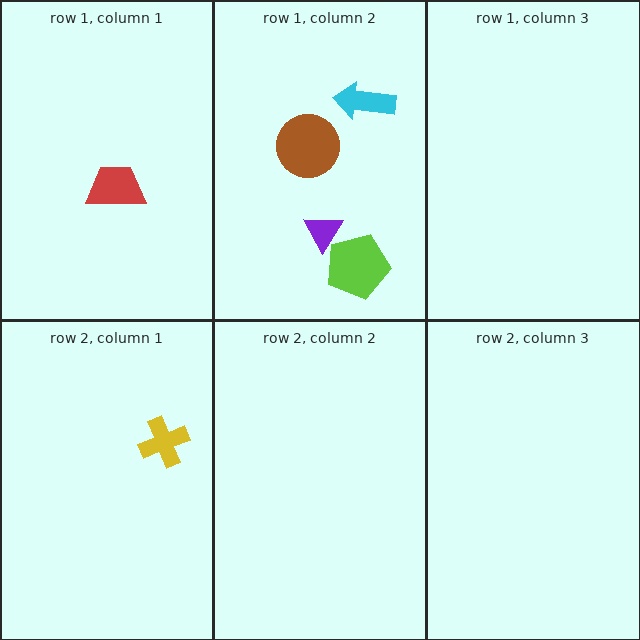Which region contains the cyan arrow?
The row 1, column 2 region.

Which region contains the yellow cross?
The row 2, column 1 region.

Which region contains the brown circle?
The row 1, column 2 region.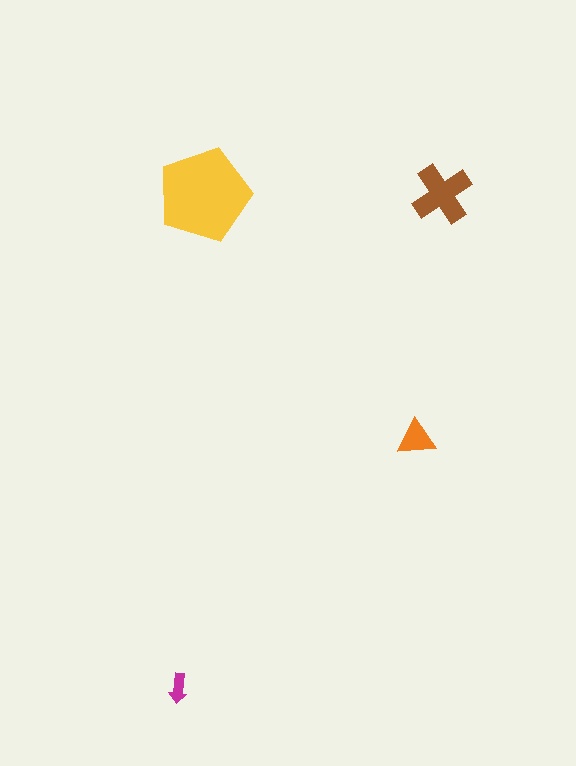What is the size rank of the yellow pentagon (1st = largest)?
1st.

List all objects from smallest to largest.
The magenta arrow, the orange triangle, the brown cross, the yellow pentagon.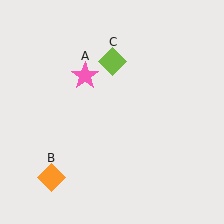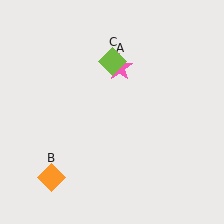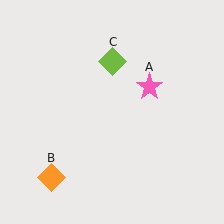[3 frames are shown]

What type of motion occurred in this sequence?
The pink star (object A) rotated clockwise around the center of the scene.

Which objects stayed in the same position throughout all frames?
Orange diamond (object B) and lime diamond (object C) remained stationary.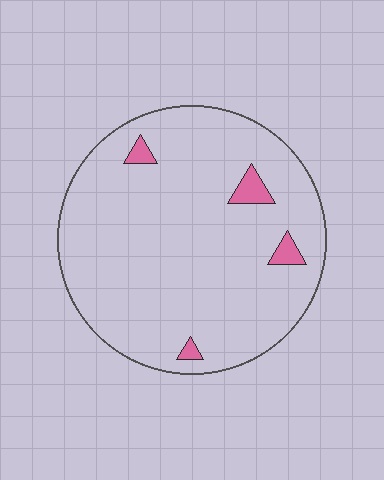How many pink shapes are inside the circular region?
4.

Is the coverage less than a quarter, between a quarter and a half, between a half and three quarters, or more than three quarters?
Less than a quarter.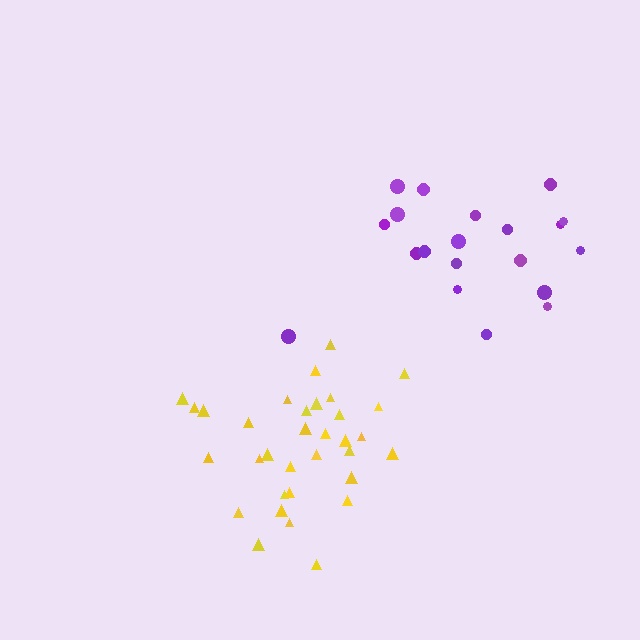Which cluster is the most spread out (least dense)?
Purple.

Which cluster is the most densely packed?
Yellow.